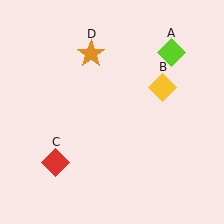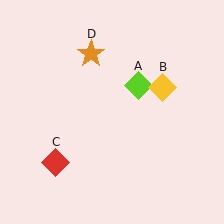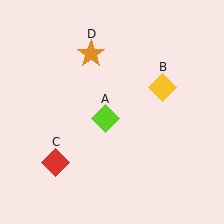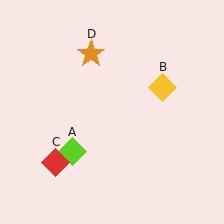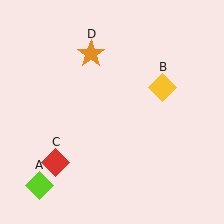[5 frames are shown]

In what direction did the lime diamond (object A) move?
The lime diamond (object A) moved down and to the left.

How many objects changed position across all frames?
1 object changed position: lime diamond (object A).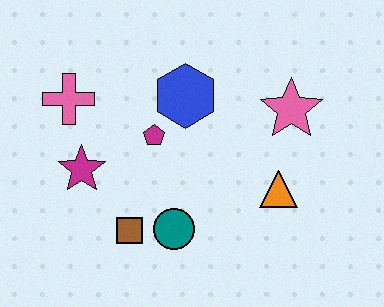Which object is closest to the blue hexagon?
The magenta pentagon is closest to the blue hexagon.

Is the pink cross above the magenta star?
Yes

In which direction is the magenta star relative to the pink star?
The magenta star is to the left of the pink star.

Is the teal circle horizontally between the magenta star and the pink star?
Yes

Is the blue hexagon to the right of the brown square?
Yes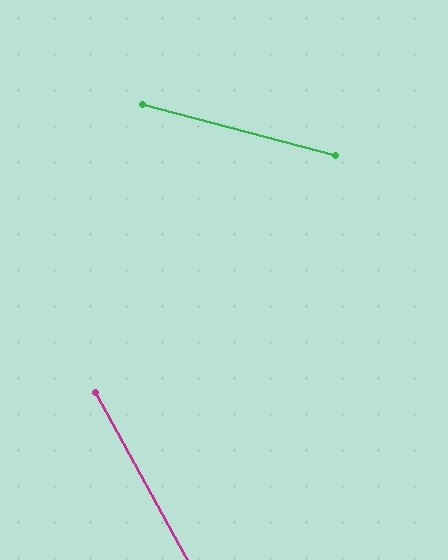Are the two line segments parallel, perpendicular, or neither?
Neither parallel nor perpendicular — they differ by about 47°.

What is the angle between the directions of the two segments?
Approximately 47 degrees.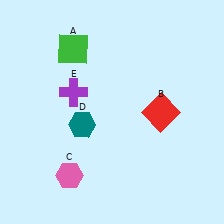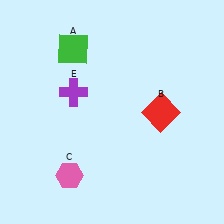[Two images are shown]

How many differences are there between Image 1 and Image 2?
There is 1 difference between the two images.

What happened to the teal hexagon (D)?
The teal hexagon (D) was removed in Image 2. It was in the bottom-left area of Image 1.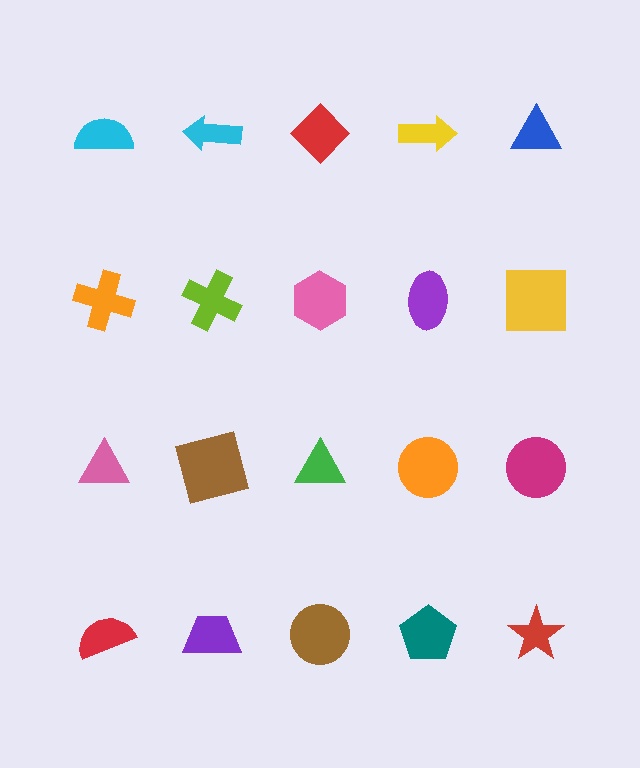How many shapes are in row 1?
5 shapes.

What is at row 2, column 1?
An orange cross.